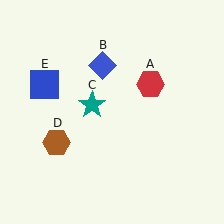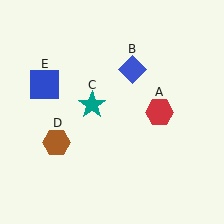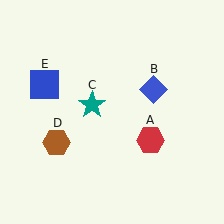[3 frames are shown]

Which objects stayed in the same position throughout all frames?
Teal star (object C) and brown hexagon (object D) and blue square (object E) remained stationary.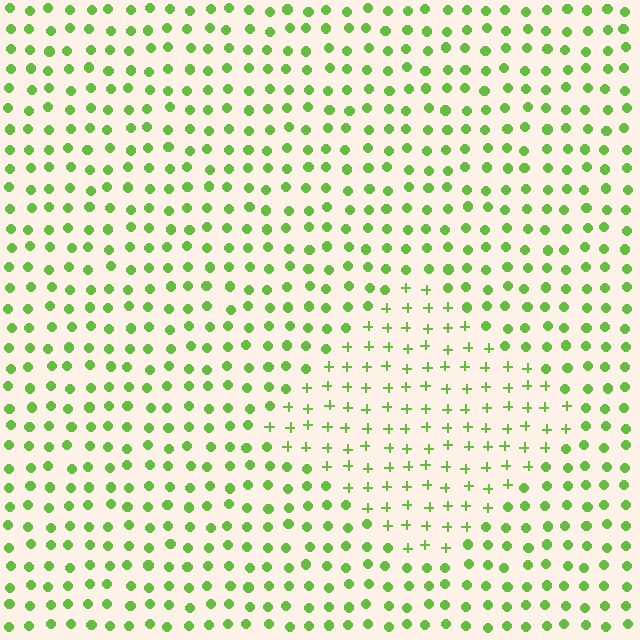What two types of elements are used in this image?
The image uses plus signs inside the diamond region and circles outside it.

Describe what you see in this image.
The image is filled with small lime elements arranged in a uniform grid. A diamond-shaped region contains plus signs, while the surrounding area contains circles. The boundary is defined purely by the change in element shape.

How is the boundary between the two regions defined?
The boundary is defined by a change in element shape: plus signs inside vs. circles outside. All elements share the same color and spacing.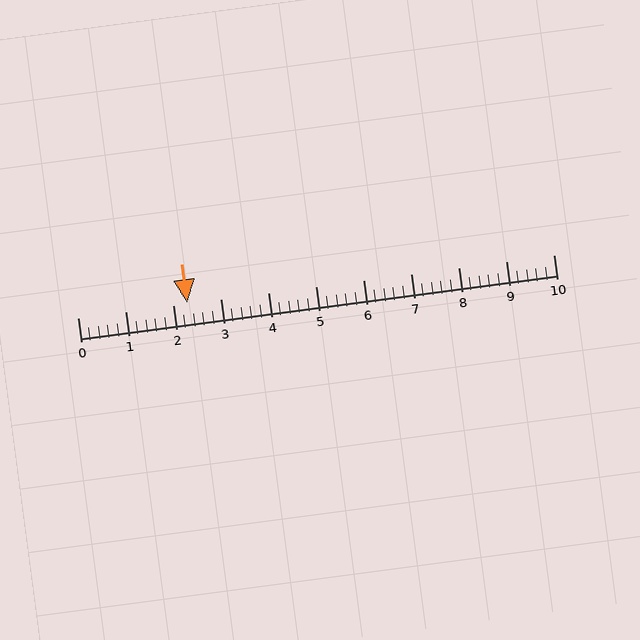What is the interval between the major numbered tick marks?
The major tick marks are spaced 1 units apart.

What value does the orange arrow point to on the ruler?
The orange arrow points to approximately 2.3.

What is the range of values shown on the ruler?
The ruler shows values from 0 to 10.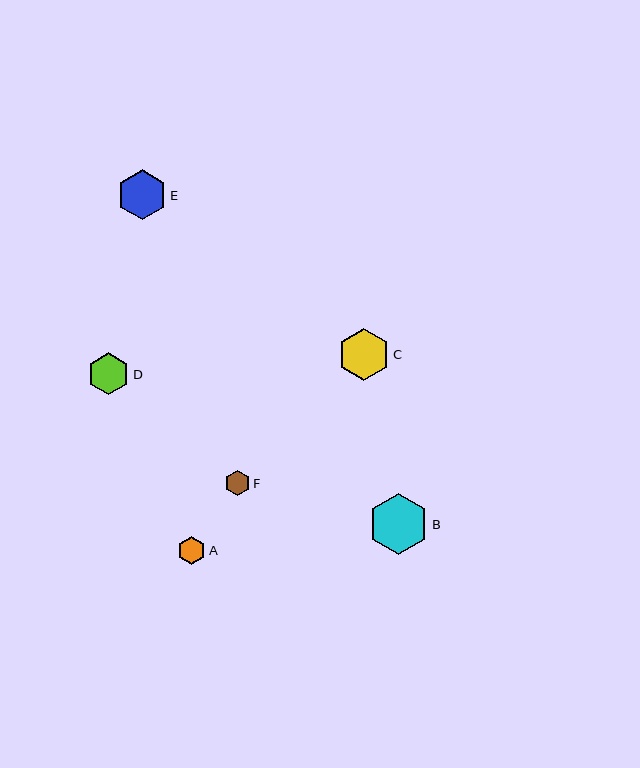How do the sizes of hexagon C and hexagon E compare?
Hexagon C and hexagon E are approximately the same size.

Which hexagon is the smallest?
Hexagon F is the smallest with a size of approximately 25 pixels.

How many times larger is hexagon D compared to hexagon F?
Hexagon D is approximately 1.6 times the size of hexagon F.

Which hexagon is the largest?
Hexagon B is the largest with a size of approximately 61 pixels.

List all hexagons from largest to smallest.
From largest to smallest: B, C, E, D, A, F.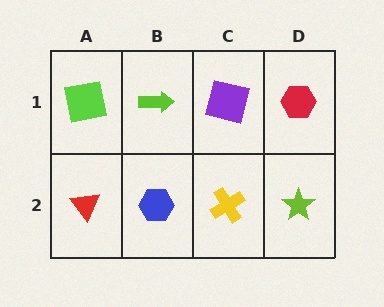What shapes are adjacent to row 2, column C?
A purple square (row 1, column C), a blue hexagon (row 2, column B), a lime star (row 2, column D).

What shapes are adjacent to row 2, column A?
A lime square (row 1, column A), a blue hexagon (row 2, column B).